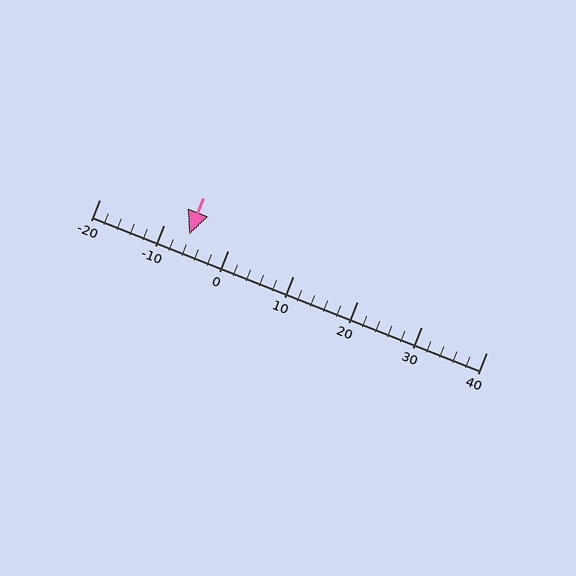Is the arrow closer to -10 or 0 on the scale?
The arrow is closer to -10.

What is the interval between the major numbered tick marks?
The major tick marks are spaced 10 units apart.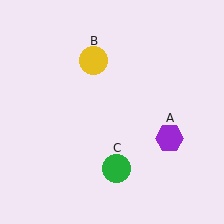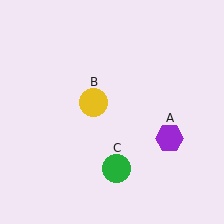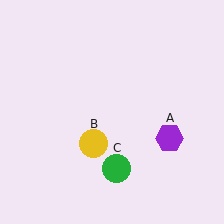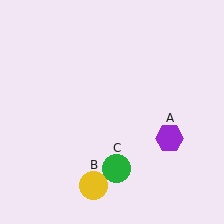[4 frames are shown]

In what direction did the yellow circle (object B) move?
The yellow circle (object B) moved down.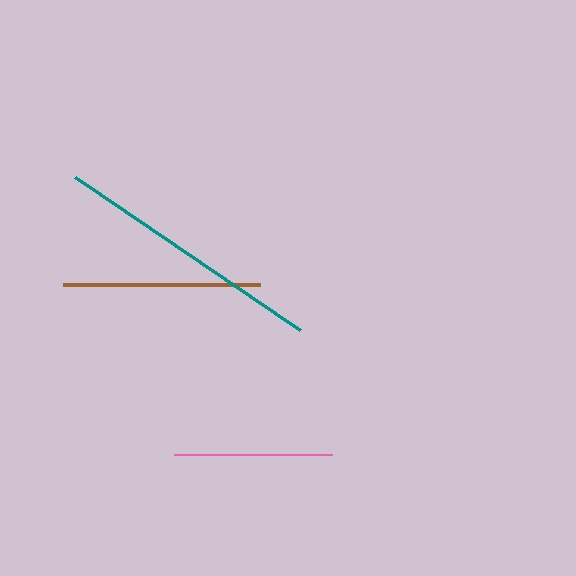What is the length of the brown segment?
The brown segment is approximately 197 pixels long.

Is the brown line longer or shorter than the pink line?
The brown line is longer than the pink line.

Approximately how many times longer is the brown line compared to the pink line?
The brown line is approximately 1.2 times the length of the pink line.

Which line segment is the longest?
The teal line is the longest at approximately 272 pixels.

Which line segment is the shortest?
The pink line is the shortest at approximately 158 pixels.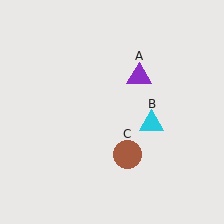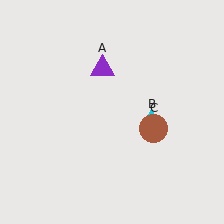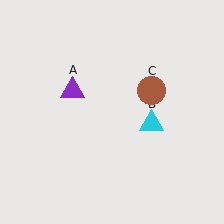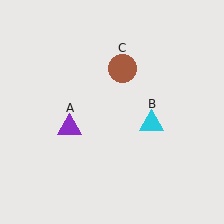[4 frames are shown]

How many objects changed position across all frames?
2 objects changed position: purple triangle (object A), brown circle (object C).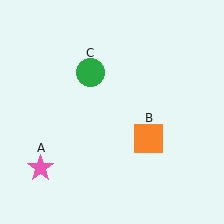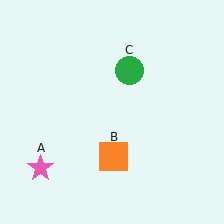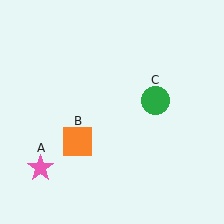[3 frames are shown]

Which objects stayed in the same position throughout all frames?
Pink star (object A) remained stationary.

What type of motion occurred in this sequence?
The orange square (object B), green circle (object C) rotated clockwise around the center of the scene.